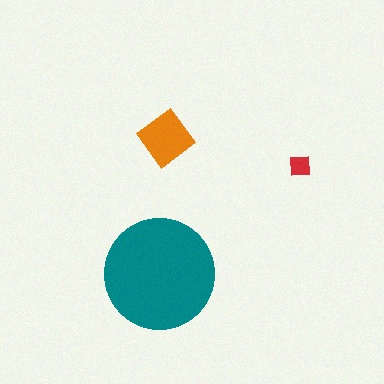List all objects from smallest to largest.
The red square, the orange diamond, the teal circle.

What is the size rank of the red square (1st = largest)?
3rd.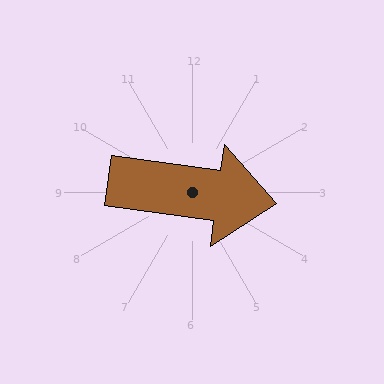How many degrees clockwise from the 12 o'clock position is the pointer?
Approximately 98 degrees.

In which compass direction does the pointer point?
East.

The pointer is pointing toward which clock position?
Roughly 3 o'clock.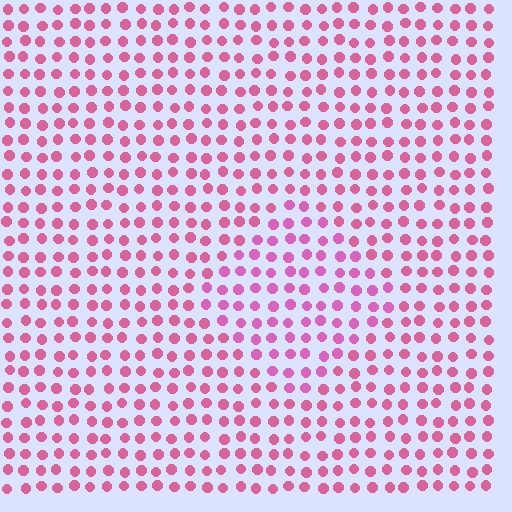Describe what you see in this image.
The image is filled with small pink elements in a uniform arrangement. A diamond-shaped region is visible where the elements are tinted to a slightly different hue, forming a subtle color boundary.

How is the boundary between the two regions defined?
The boundary is defined purely by a slight shift in hue (about 18 degrees). Spacing, size, and orientation are identical on both sides.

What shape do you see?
I see a diamond.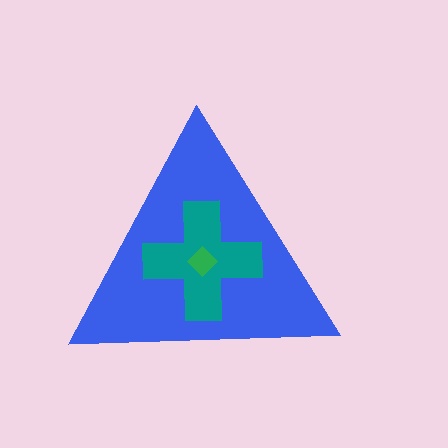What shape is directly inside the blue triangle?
The teal cross.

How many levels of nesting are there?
3.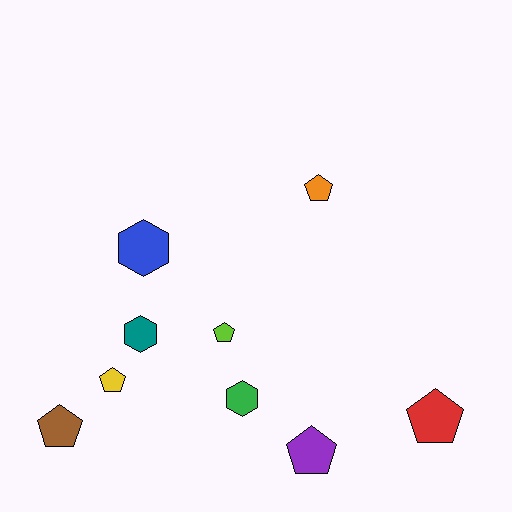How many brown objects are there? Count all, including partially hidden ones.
There is 1 brown object.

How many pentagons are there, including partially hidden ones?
There are 6 pentagons.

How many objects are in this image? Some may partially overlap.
There are 9 objects.